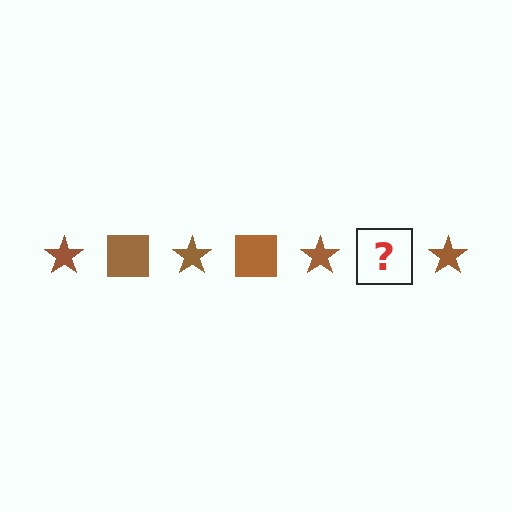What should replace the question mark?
The question mark should be replaced with a brown square.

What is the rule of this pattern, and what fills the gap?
The rule is that the pattern cycles through star, square shapes in brown. The gap should be filled with a brown square.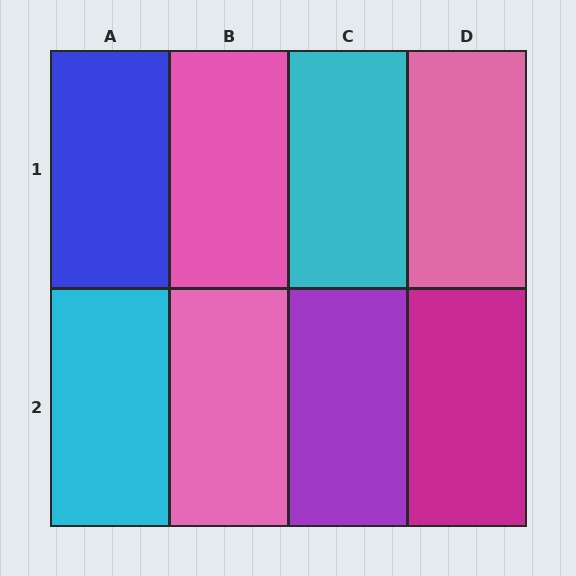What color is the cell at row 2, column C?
Purple.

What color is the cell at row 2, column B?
Pink.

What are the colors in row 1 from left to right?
Blue, pink, cyan, pink.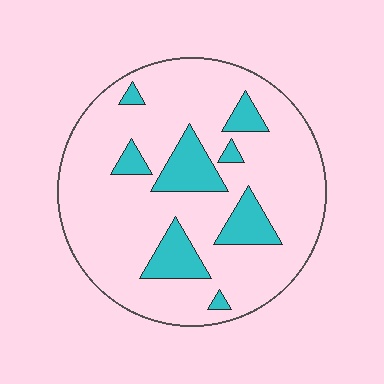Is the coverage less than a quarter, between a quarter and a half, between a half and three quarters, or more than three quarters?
Less than a quarter.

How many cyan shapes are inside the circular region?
8.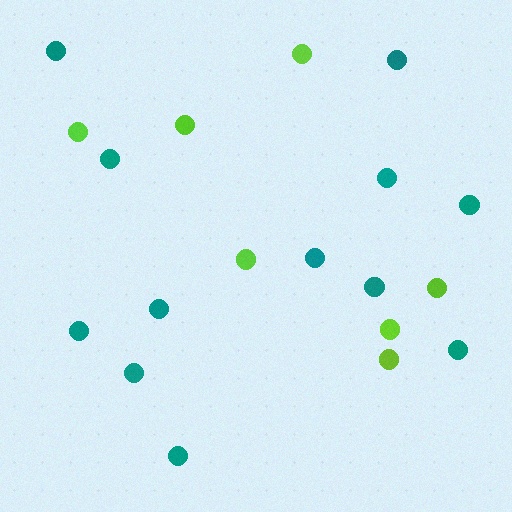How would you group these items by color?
There are 2 groups: one group of lime circles (7) and one group of teal circles (12).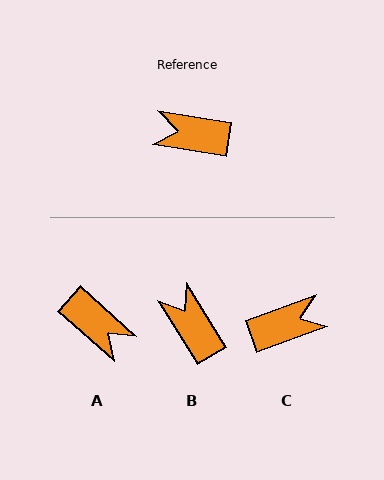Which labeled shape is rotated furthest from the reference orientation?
C, about 151 degrees away.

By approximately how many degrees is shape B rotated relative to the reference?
Approximately 50 degrees clockwise.